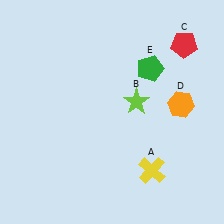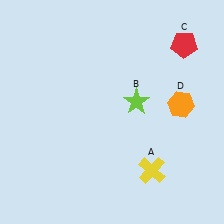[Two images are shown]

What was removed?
The green pentagon (E) was removed in Image 2.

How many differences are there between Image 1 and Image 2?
There is 1 difference between the two images.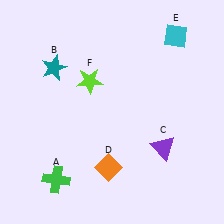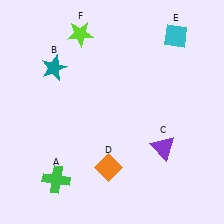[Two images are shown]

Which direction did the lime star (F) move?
The lime star (F) moved up.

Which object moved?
The lime star (F) moved up.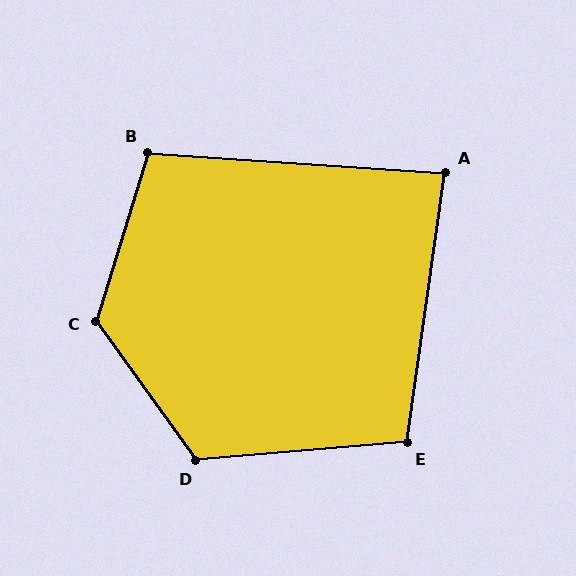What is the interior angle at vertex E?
Approximately 103 degrees (obtuse).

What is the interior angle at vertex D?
Approximately 121 degrees (obtuse).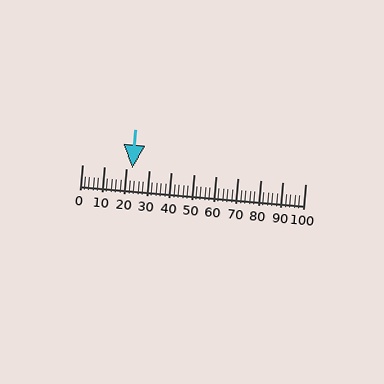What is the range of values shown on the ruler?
The ruler shows values from 0 to 100.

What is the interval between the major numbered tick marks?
The major tick marks are spaced 10 units apart.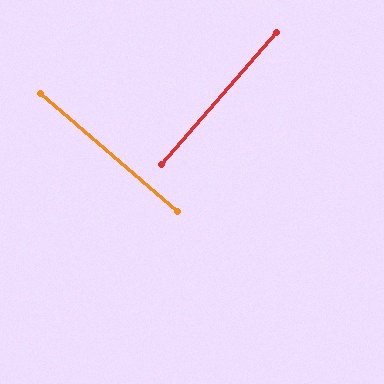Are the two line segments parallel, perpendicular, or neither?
Perpendicular — they meet at approximately 90°.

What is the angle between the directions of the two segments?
Approximately 90 degrees.